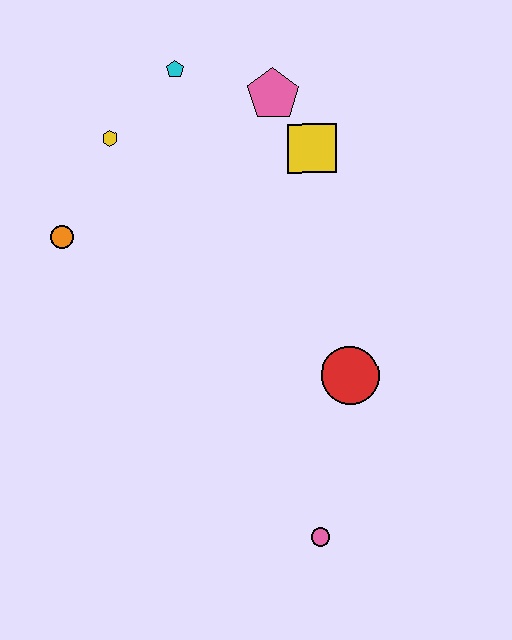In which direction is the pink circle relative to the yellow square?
The pink circle is below the yellow square.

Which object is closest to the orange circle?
The yellow hexagon is closest to the orange circle.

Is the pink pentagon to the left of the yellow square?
Yes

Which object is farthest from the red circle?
The cyan pentagon is farthest from the red circle.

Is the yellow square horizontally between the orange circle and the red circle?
Yes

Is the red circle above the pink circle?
Yes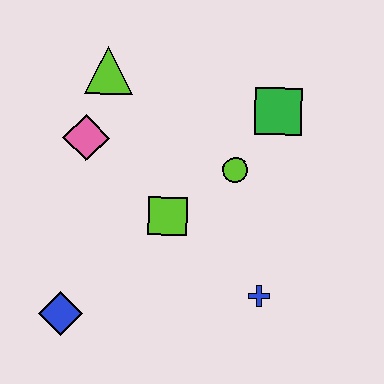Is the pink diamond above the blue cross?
Yes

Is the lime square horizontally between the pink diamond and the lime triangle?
No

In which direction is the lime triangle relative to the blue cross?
The lime triangle is above the blue cross.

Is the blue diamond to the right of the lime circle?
No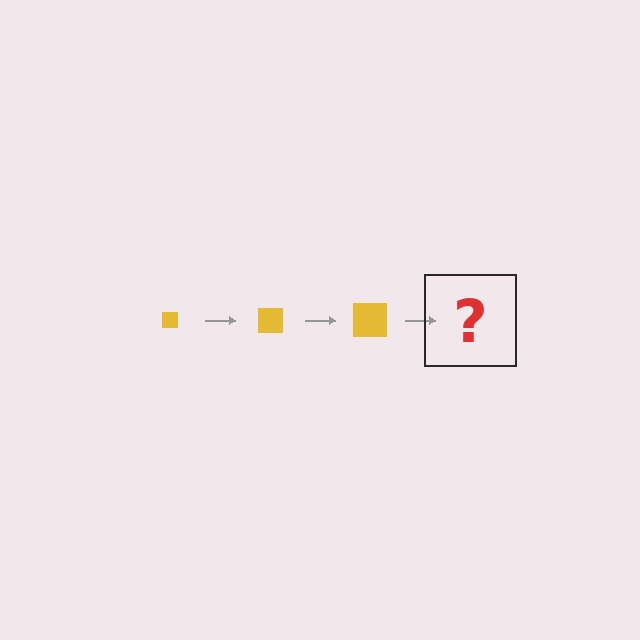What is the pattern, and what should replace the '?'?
The pattern is that the square gets progressively larger each step. The '?' should be a yellow square, larger than the previous one.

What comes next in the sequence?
The next element should be a yellow square, larger than the previous one.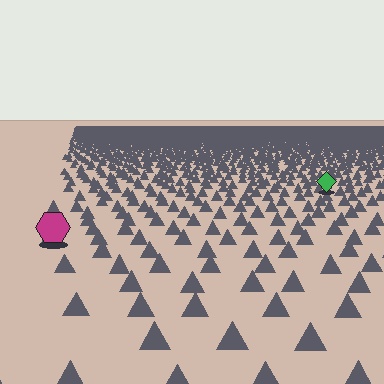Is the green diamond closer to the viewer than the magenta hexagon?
No. The magenta hexagon is closer — you can tell from the texture gradient: the ground texture is coarser near it.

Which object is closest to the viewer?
The magenta hexagon is closest. The texture marks near it are larger and more spread out.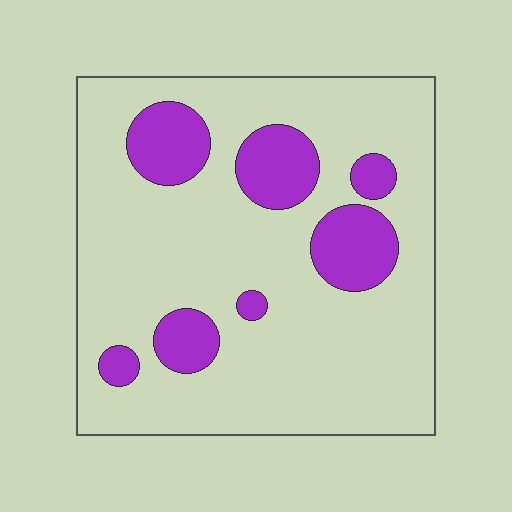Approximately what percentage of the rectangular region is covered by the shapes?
Approximately 20%.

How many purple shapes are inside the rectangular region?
7.